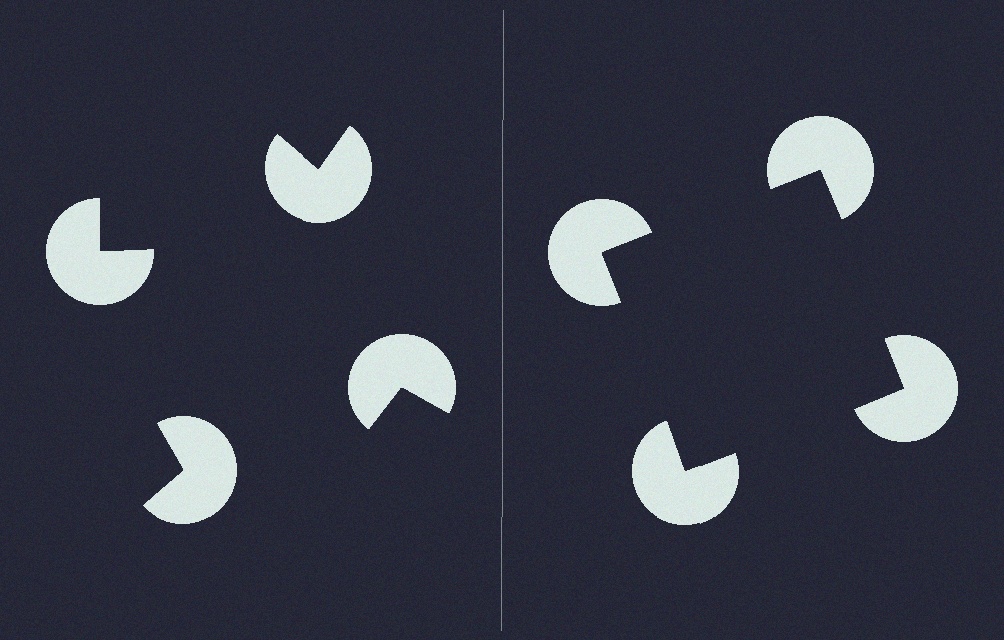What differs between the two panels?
The pac-man discs are positioned identically on both sides; only the wedge orientations differ. On the right they align to a square; on the left they are misaligned.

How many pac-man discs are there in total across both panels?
8 — 4 on each side.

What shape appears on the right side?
An illusory square.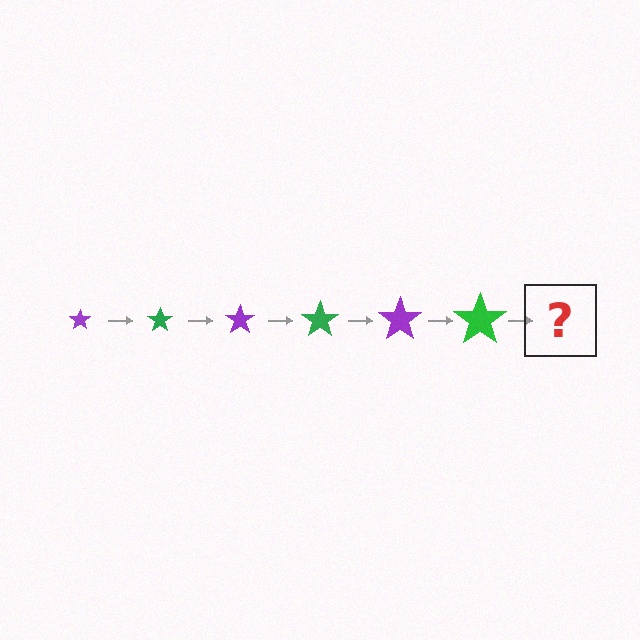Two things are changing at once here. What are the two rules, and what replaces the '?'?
The two rules are that the star grows larger each step and the color cycles through purple and green. The '?' should be a purple star, larger than the previous one.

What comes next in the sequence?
The next element should be a purple star, larger than the previous one.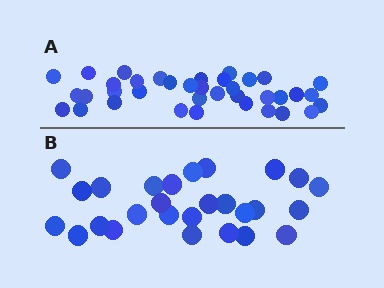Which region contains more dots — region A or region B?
Region A (the top region) has more dots.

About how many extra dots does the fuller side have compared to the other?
Region A has roughly 10 or so more dots than region B.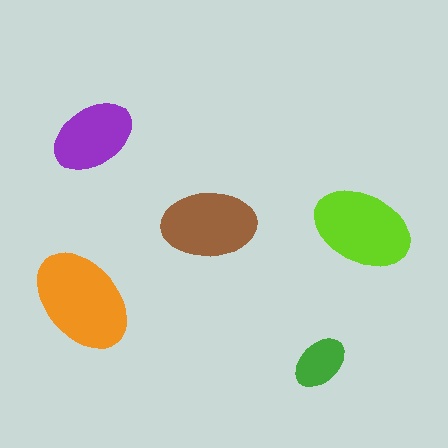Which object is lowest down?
The green ellipse is bottommost.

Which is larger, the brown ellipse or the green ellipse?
The brown one.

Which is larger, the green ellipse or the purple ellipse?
The purple one.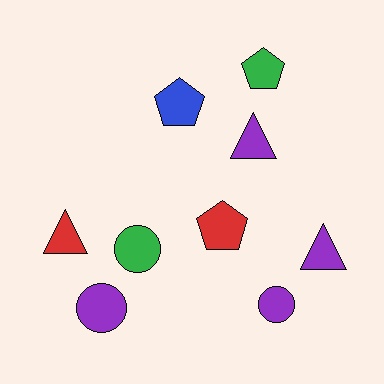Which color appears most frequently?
Purple, with 4 objects.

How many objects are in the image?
There are 9 objects.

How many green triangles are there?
There are no green triangles.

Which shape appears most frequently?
Triangle, with 3 objects.